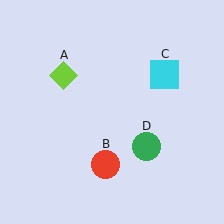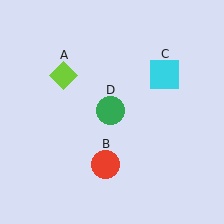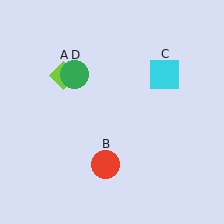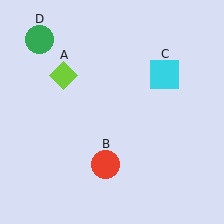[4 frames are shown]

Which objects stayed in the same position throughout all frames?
Lime diamond (object A) and red circle (object B) and cyan square (object C) remained stationary.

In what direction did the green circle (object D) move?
The green circle (object D) moved up and to the left.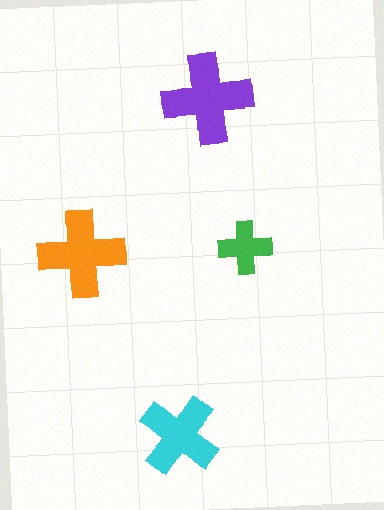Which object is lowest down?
The cyan cross is bottommost.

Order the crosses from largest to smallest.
the purple one, the orange one, the cyan one, the green one.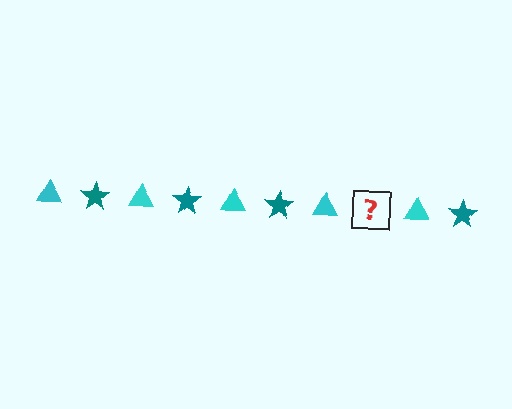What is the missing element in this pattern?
The missing element is a teal star.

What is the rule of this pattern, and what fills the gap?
The rule is that the pattern alternates between cyan triangle and teal star. The gap should be filled with a teal star.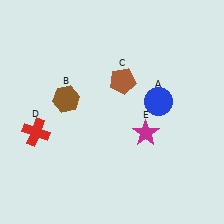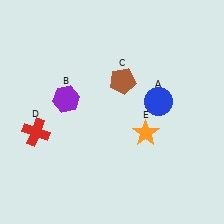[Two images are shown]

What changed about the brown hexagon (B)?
In Image 1, B is brown. In Image 2, it changed to purple.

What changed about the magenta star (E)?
In Image 1, E is magenta. In Image 2, it changed to orange.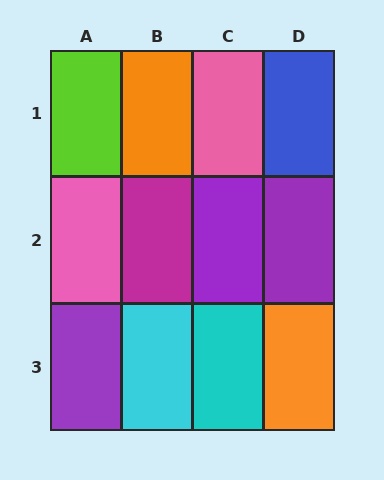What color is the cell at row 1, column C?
Pink.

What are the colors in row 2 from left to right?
Pink, magenta, purple, purple.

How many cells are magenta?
1 cell is magenta.